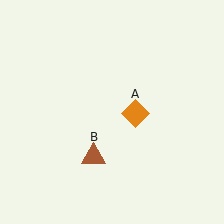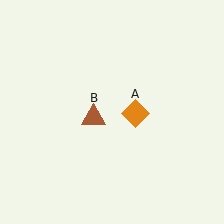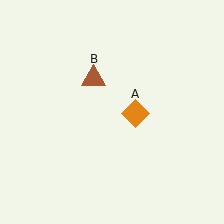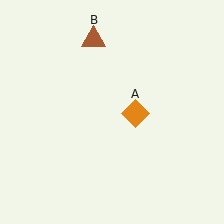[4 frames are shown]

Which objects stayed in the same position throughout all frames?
Orange diamond (object A) remained stationary.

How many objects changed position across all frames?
1 object changed position: brown triangle (object B).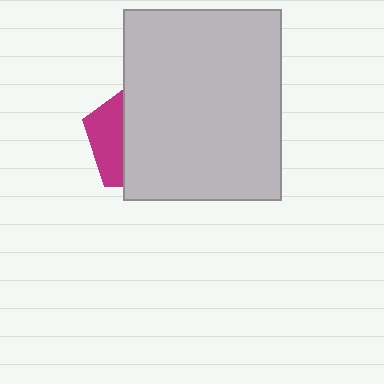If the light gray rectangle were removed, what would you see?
You would see the complete magenta pentagon.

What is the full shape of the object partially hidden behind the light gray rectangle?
The partially hidden object is a magenta pentagon.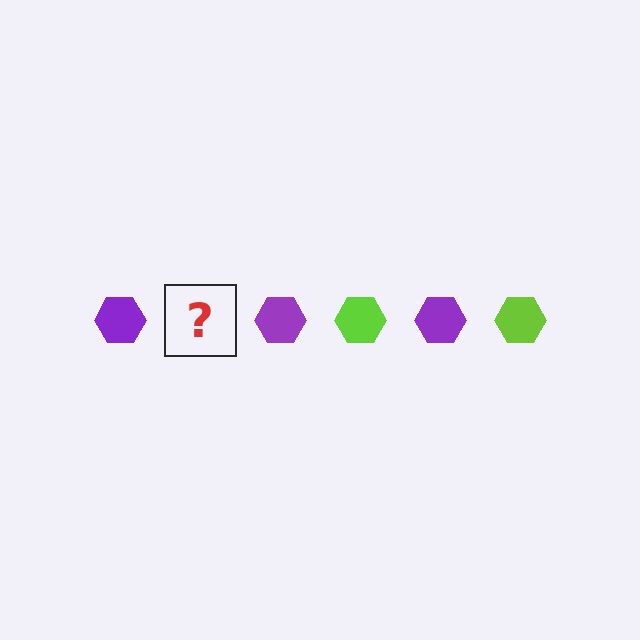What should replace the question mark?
The question mark should be replaced with a lime hexagon.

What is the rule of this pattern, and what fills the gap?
The rule is that the pattern cycles through purple, lime hexagons. The gap should be filled with a lime hexagon.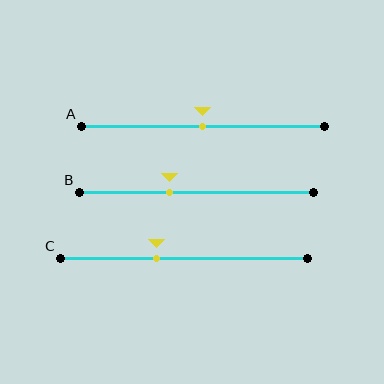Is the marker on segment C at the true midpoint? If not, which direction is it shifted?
No, the marker on segment C is shifted to the left by about 11% of the segment length.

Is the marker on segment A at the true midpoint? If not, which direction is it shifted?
Yes, the marker on segment A is at the true midpoint.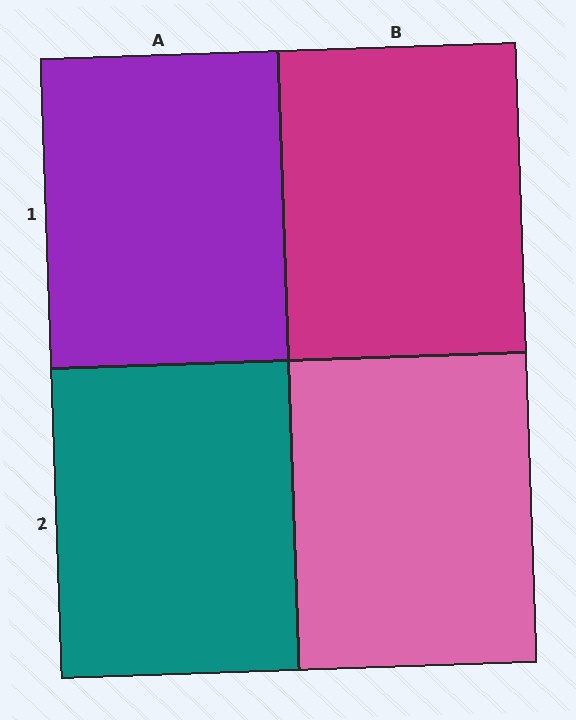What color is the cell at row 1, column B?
Magenta.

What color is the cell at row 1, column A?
Purple.